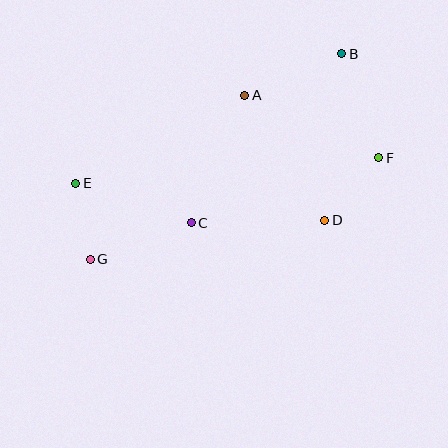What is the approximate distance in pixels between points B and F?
The distance between B and F is approximately 110 pixels.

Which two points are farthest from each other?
Points B and G are farthest from each other.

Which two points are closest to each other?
Points E and G are closest to each other.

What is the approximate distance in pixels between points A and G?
The distance between A and G is approximately 225 pixels.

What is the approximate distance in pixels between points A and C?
The distance between A and C is approximately 138 pixels.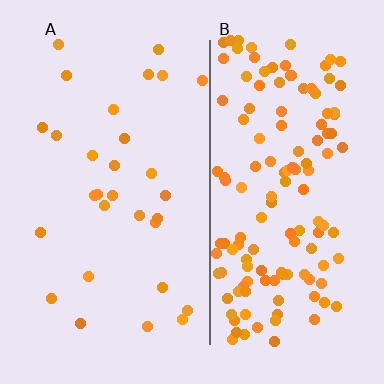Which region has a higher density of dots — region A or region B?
B (the right).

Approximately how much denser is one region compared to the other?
Approximately 4.7× — region B over region A.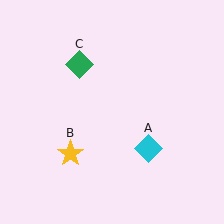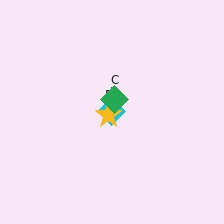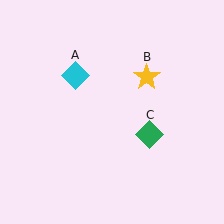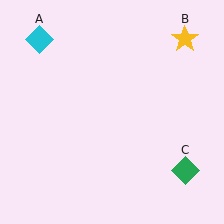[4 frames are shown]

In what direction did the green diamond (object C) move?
The green diamond (object C) moved down and to the right.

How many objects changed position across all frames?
3 objects changed position: cyan diamond (object A), yellow star (object B), green diamond (object C).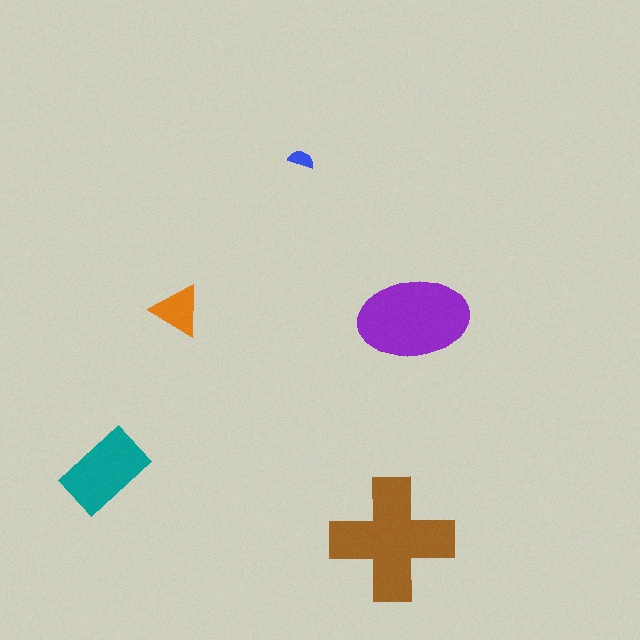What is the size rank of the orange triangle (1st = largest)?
4th.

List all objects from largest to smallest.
The brown cross, the purple ellipse, the teal rectangle, the orange triangle, the blue semicircle.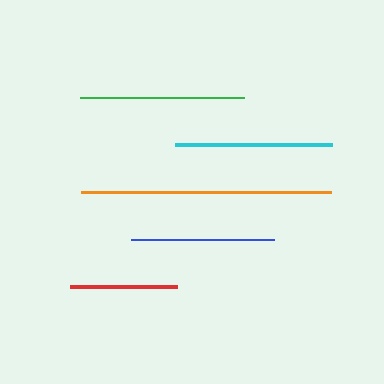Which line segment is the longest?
The orange line is the longest at approximately 250 pixels.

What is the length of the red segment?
The red segment is approximately 107 pixels long.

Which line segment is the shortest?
The red line is the shortest at approximately 107 pixels.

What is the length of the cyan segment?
The cyan segment is approximately 156 pixels long.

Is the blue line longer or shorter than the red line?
The blue line is longer than the red line.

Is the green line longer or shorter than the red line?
The green line is longer than the red line.